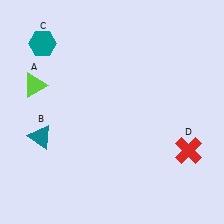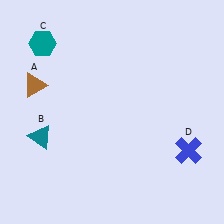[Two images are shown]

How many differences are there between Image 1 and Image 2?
There are 2 differences between the two images.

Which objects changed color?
A changed from lime to brown. D changed from red to blue.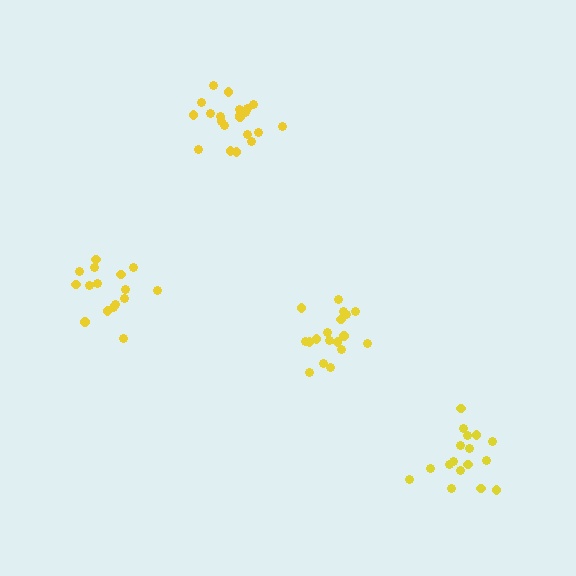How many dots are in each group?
Group 1: 17 dots, Group 2: 21 dots, Group 3: 16 dots, Group 4: 18 dots (72 total).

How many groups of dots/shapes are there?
There are 4 groups.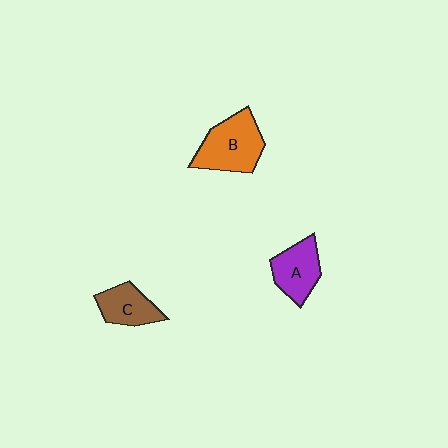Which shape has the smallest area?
Shape C (brown).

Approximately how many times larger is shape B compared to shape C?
Approximately 1.5 times.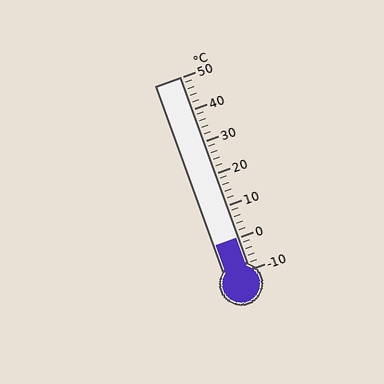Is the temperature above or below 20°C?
The temperature is below 20°C.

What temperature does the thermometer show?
The thermometer shows approximately 0°C.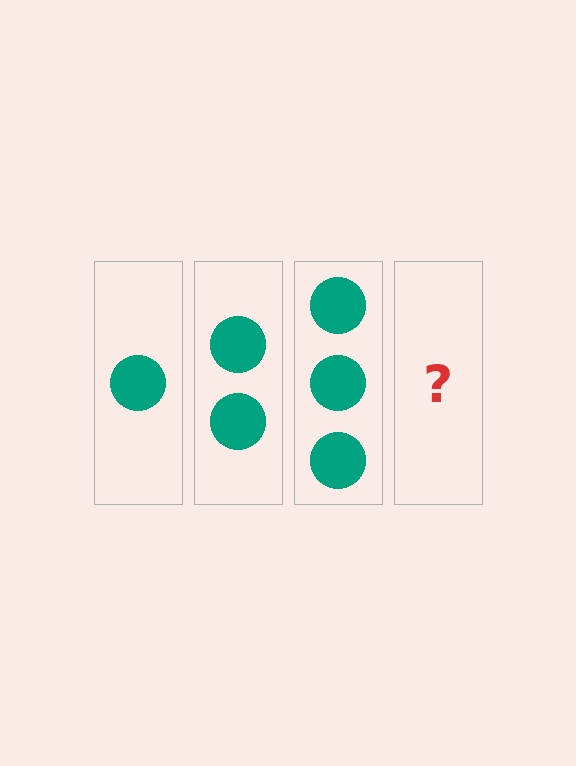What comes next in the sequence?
The next element should be 4 circles.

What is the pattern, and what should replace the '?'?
The pattern is that each step adds one more circle. The '?' should be 4 circles.